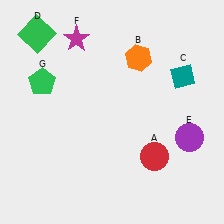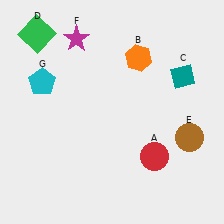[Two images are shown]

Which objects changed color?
E changed from purple to brown. G changed from green to cyan.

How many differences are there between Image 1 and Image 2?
There are 2 differences between the two images.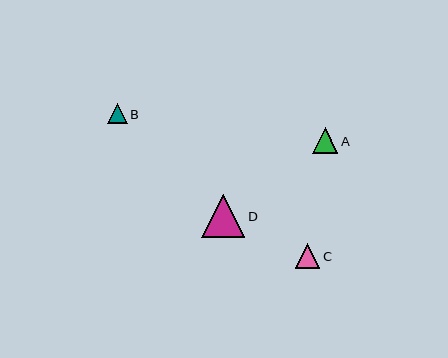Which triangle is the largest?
Triangle D is the largest with a size of approximately 43 pixels.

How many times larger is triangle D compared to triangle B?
Triangle D is approximately 2.1 times the size of triangle B.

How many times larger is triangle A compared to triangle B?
Triangle A is approximately 1.2 times the size of triangle B.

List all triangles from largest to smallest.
From largest to smallest: D, A, C, B.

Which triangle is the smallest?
Triangle B is the smallest with a size of approximately 20 pixels.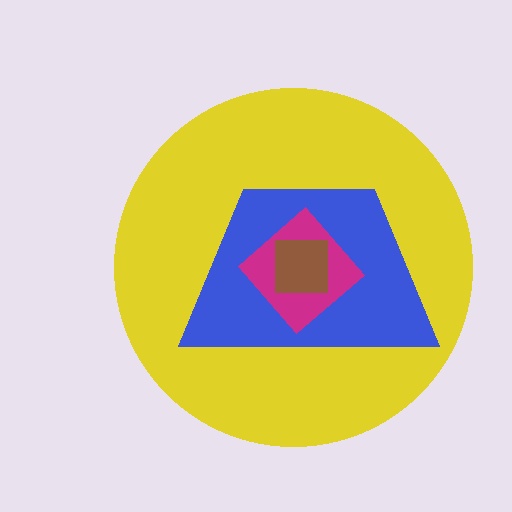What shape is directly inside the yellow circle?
The blue trapezoid.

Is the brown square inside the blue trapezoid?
Yes.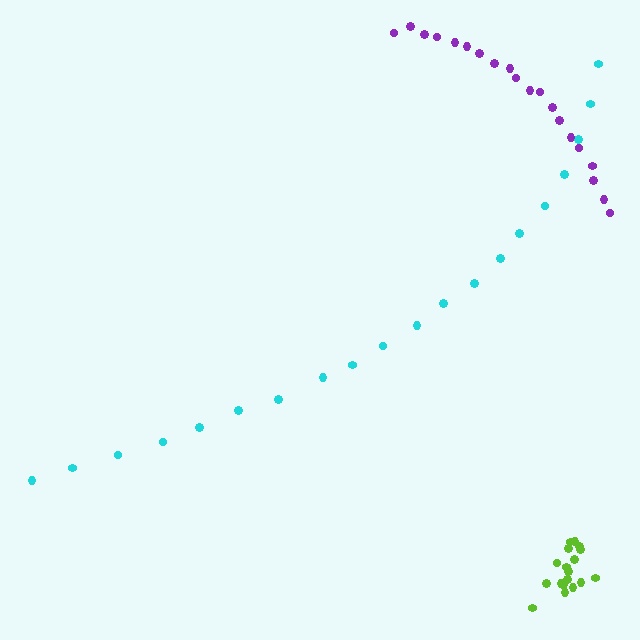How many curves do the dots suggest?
There are 3 distinct paths.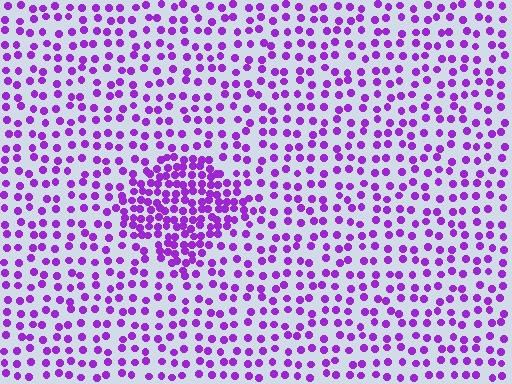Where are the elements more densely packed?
The elements are more densely packed inside the diamond boundary.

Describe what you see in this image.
The image contains small purple elements arranged at two different densities. A diamond-shaped region is visible where the elements are more densely packed than the surrounding area.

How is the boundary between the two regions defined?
The boundary is defined by a change in element density (approximately 2.2x ratio). All elements are the same color, size, and shape.